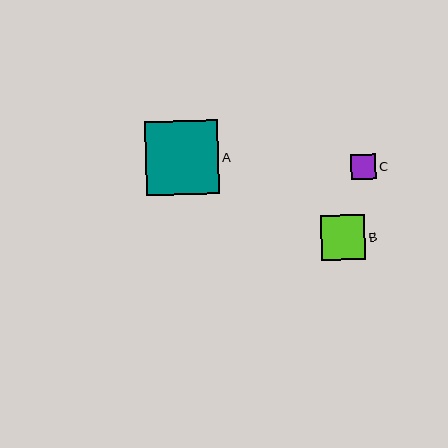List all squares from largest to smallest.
From largest to smallest: A, B, C.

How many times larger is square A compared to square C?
Square A is approximately 2.9 times the size of square C.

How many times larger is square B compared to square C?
Square B is approximately 1.8 times the size of square C.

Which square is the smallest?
Square C is the smallest with a size of approximately 25 pixels.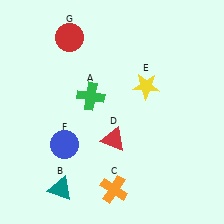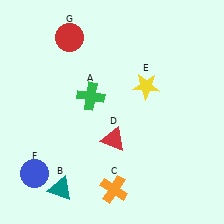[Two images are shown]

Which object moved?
The blue circle (F) moved left.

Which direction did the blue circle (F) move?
The blue circle (F) moved left.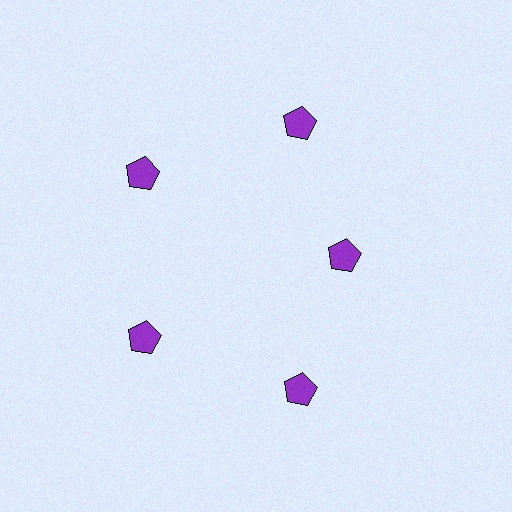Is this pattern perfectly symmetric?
No. The 5 purple pentagons are arranged in a ring, but one element near the 3 o'clock position is pulled inward toward the center, breaking the 5-fold rotational symmetry.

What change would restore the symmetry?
The symmetry would be restored by moving it outward, back onto the ring so that all 5 pentagons sit at equal angles and equal distance from the center.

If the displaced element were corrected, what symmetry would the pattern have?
It would have 5-fold rotational symmetry — the pattern would map onto itself every 72 degrees.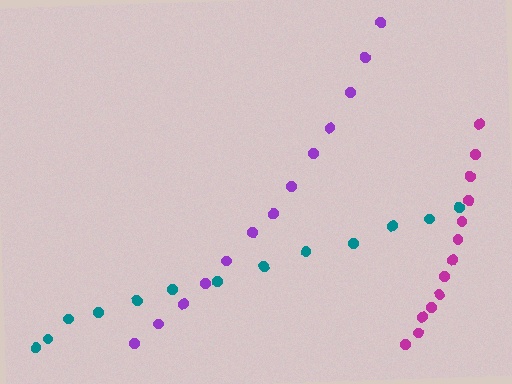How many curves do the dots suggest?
There are 3 distinct paths.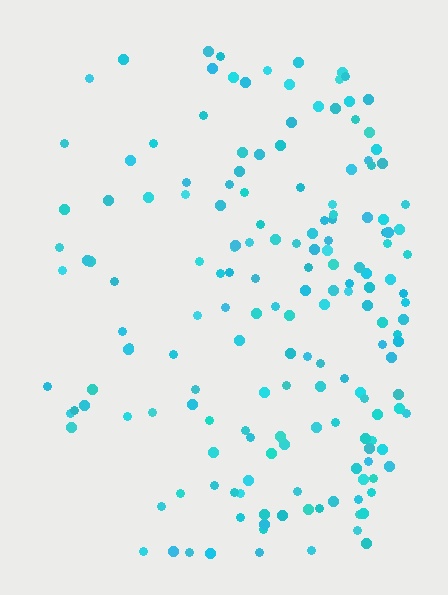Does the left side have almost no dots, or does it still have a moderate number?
Still a moderate number, just noticeably fewer than the right.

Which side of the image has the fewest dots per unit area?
The left.